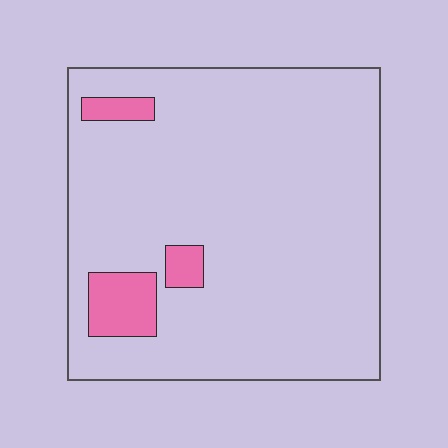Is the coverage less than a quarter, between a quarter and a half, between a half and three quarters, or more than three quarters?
Less than a quarter.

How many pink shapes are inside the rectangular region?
3.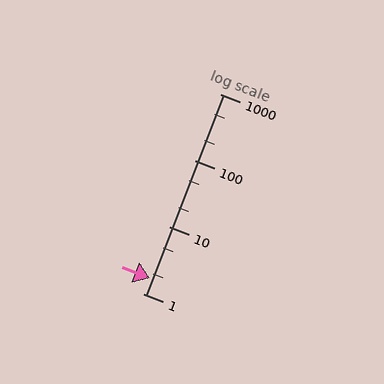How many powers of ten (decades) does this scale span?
The scale spans 3 decades, from 1 to 1000.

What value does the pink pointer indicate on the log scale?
The pointer indicates approximately 1.7.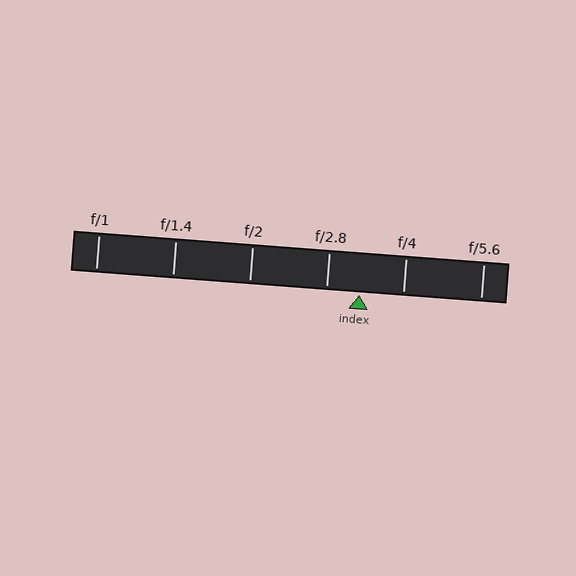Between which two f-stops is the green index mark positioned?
The index mark is between f/2.8 and f/4.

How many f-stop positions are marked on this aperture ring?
There are 6 f-stop positions marked.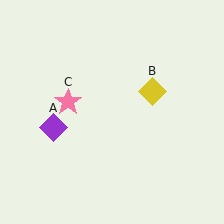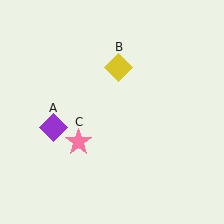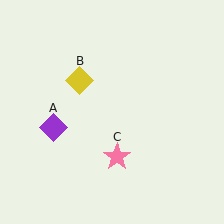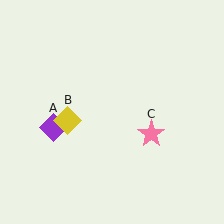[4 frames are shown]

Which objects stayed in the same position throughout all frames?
Purple diamond (object A) remained stationary.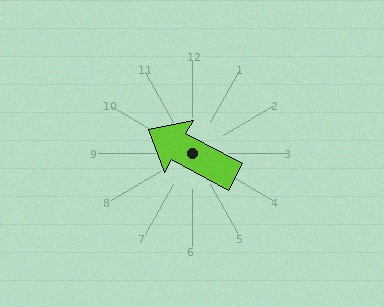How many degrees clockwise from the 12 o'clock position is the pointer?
Approximately 298 degrees.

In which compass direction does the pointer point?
Northwest.